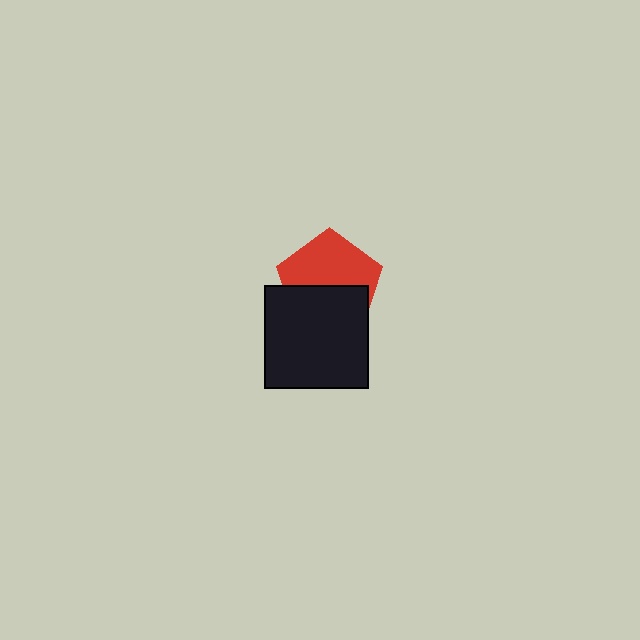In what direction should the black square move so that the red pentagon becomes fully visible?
The black square should move down. That is the shortest direction to clear the overlap and leave the red pentagon fully visible.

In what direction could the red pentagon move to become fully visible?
The red pentagon could move up. That would shift it out from behind the black square entirely.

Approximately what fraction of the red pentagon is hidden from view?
Roughly 46% of the red pentagon is hidden behind the black square.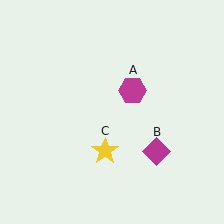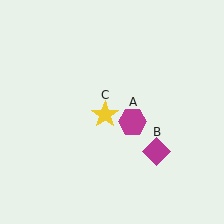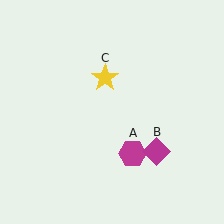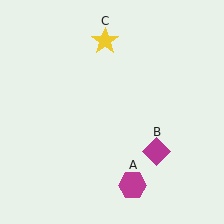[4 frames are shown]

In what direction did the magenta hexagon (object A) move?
The magenta hexagon (object A) moved down.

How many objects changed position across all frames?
2 objects changed position: magenta hexagon (object A), yellow star (object C).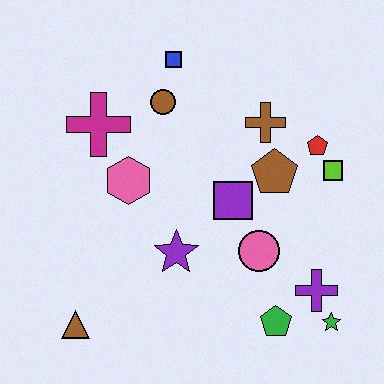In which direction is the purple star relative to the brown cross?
The purple star is below the brown cross.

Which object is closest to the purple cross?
The green star is closest to the purple cross.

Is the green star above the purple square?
No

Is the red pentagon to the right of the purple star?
Yes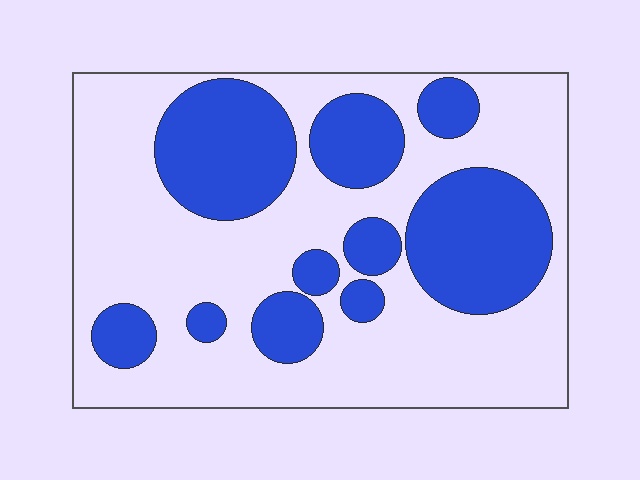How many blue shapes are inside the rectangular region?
10.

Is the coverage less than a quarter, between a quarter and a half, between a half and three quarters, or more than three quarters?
Between a quarter and a half.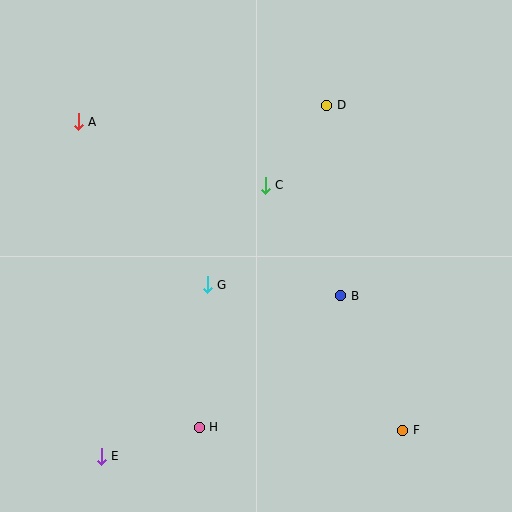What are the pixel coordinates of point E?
Point E is at (101, 456).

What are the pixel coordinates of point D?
Point D is at (327, 105).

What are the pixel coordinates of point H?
Point H is at (199, 427).